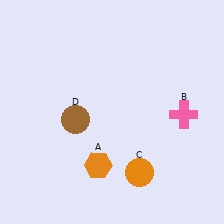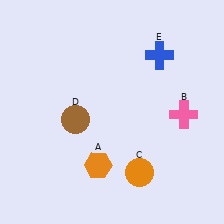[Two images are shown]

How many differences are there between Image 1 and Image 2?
There is 1 difference between the two images.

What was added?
A blue cross (E) was added in Image 2.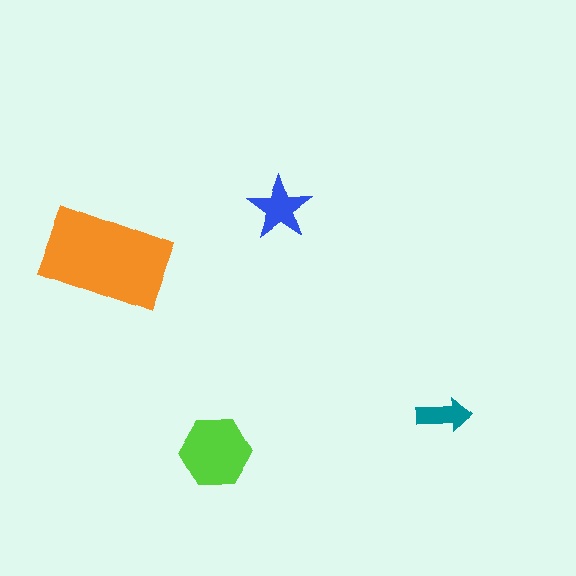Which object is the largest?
The orange rectangle.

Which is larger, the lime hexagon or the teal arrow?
The lime hexagon.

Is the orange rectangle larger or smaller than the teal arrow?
Larger.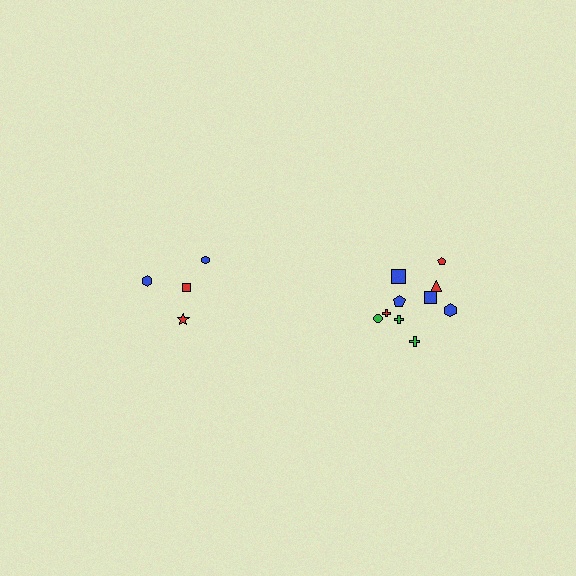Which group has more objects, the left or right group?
The right group.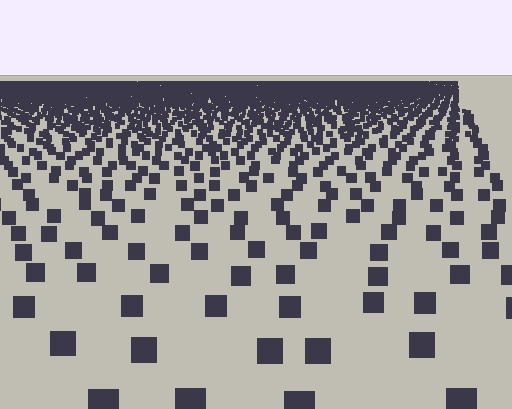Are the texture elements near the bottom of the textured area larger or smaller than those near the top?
Larger. Near the bottom, elements are closer to the viewer and appear at a bigger on-screen size.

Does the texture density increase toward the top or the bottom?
Density increases toward the top.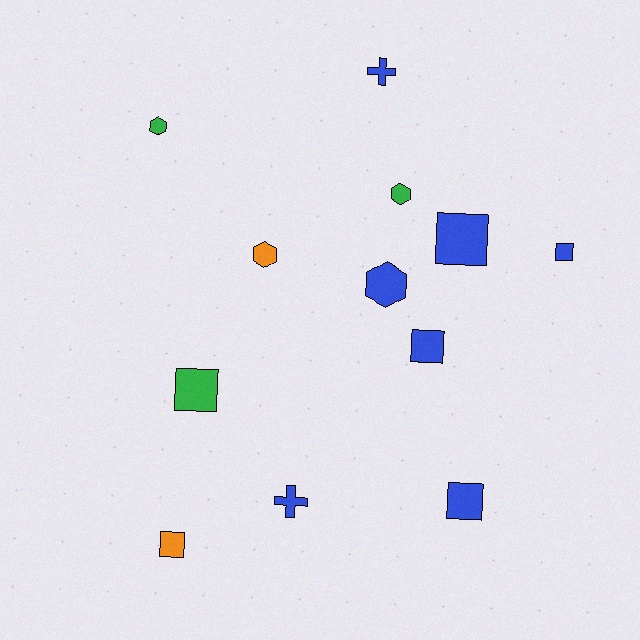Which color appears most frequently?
Blue, with 7 objects.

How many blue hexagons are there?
There is 1 blue hexagon.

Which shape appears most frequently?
Square, with 6 objects.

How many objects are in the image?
There are 12 objects.